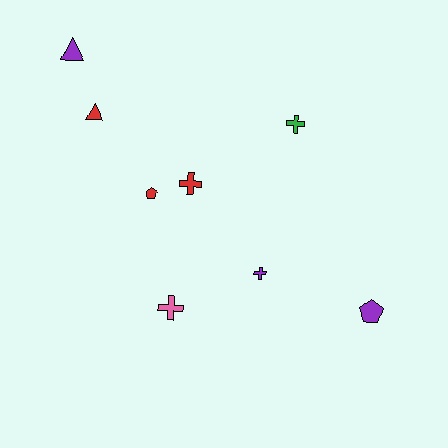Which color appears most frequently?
Red, with 3 objects.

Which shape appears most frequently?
Cross, with 4 objects.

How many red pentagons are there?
There is 1 red pentagon.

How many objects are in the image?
There are 8 objects.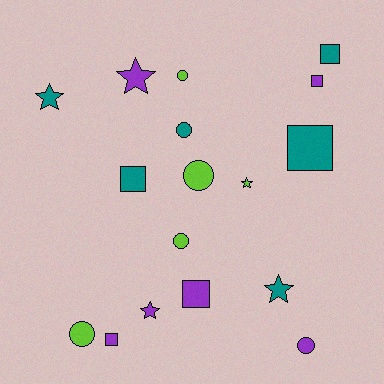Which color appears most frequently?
Purple, with 6 objects.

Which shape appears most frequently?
Square, with 6 objects.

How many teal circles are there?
There is 1 teal circle.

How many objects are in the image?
There are 17 objects.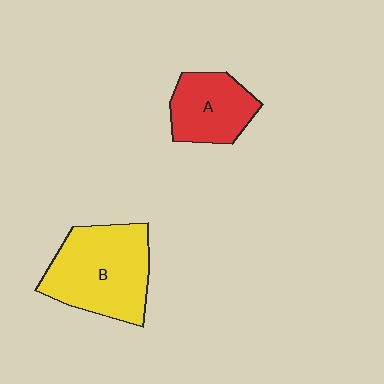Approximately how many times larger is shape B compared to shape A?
Approximately 1.6 times.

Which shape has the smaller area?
Shape A (red).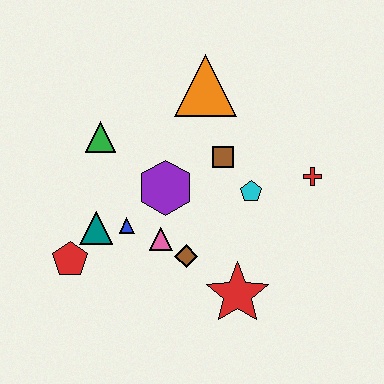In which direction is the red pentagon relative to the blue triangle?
The red pentagon is to the left of the blue triangle.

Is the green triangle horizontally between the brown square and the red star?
No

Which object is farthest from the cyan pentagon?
The red pentagon is farthest from the cyan pentagon.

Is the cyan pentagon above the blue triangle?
Yes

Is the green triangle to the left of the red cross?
Yes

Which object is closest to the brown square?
The cyan pentagon is closest to the brown square.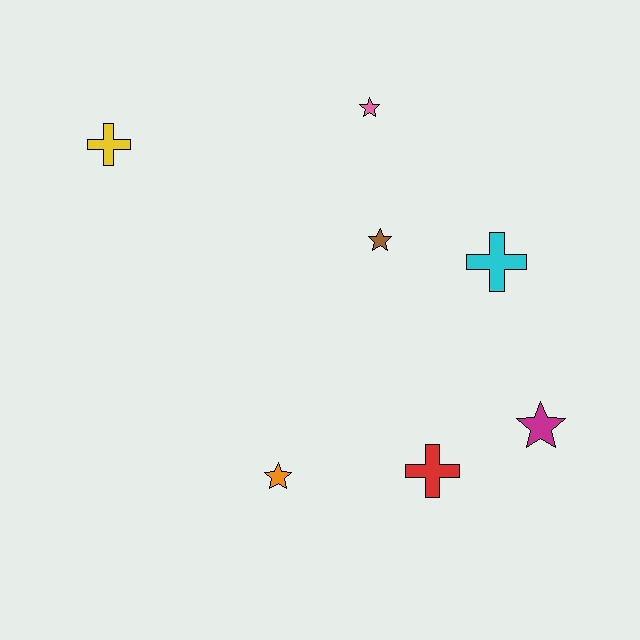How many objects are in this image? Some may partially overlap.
There are 7 objects.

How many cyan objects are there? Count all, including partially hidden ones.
There is 1 cyan object.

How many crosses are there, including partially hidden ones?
There are 3 crosses.